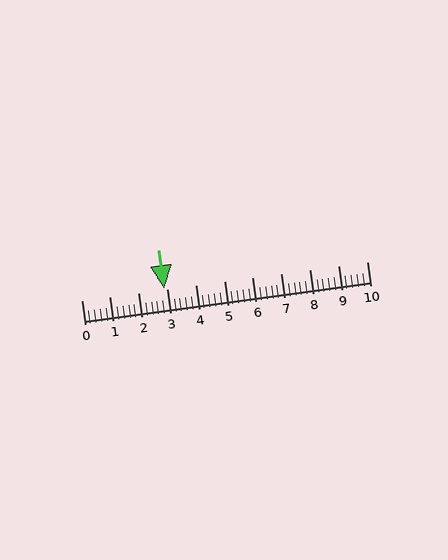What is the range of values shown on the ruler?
The ruler shows values from 0 to 10.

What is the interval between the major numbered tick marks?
The major tick marks are spaced 1 units apart.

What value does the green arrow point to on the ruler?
The green arrow points to approximately 2.9.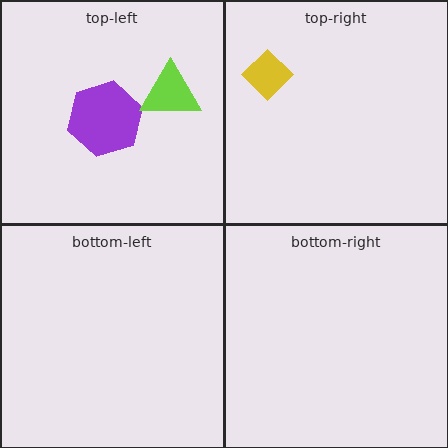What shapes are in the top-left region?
The purple hexagon, the lime triangle.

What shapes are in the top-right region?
The yellow diamond.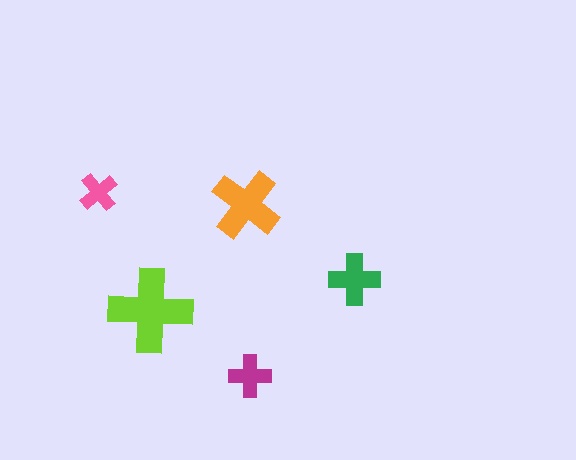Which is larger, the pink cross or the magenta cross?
The magenta one.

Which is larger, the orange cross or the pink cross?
The orange one.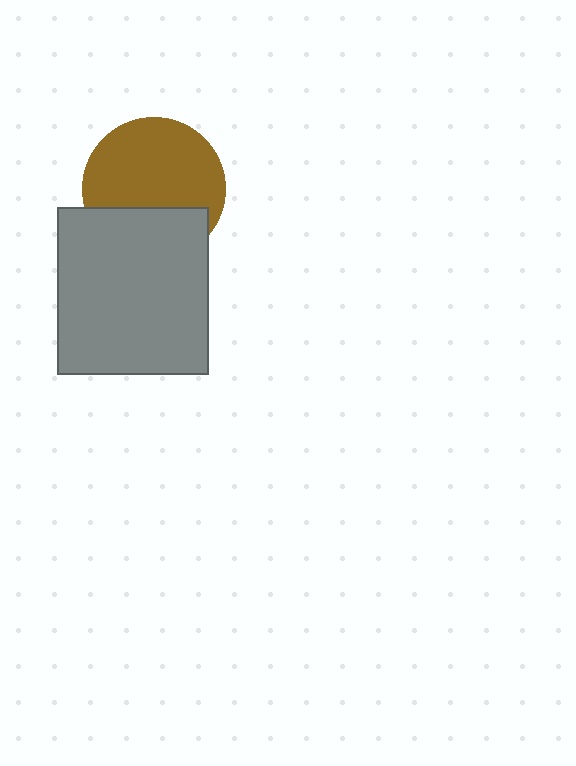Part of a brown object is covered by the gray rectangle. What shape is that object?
It is a circle.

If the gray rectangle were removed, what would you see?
You would see the complete brown circle.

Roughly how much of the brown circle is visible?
Most of it is visible (roughly 68%).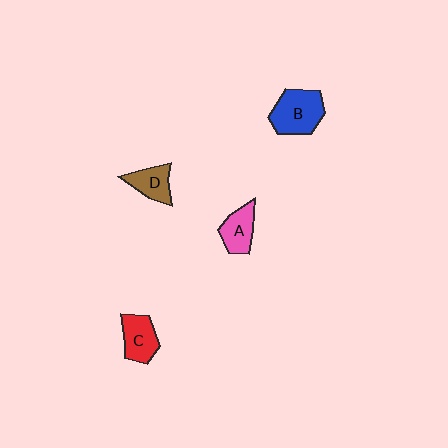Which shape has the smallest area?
Shape D (brown).